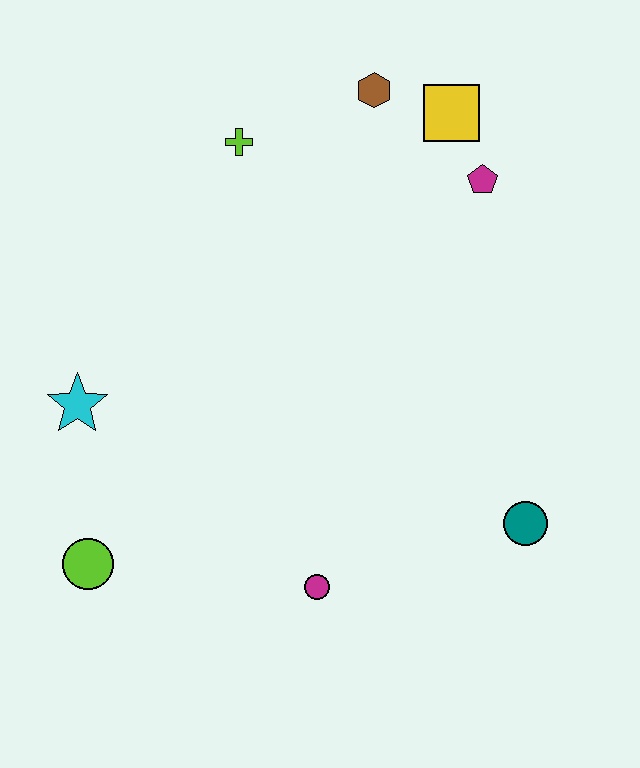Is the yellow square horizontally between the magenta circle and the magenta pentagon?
Yes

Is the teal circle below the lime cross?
Yes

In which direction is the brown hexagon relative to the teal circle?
The brown hexagon is above the teal circle.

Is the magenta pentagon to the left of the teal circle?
Yes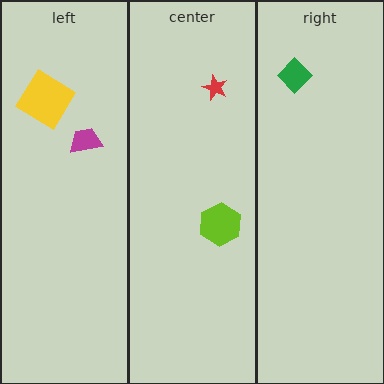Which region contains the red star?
The center region.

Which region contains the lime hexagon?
The center region.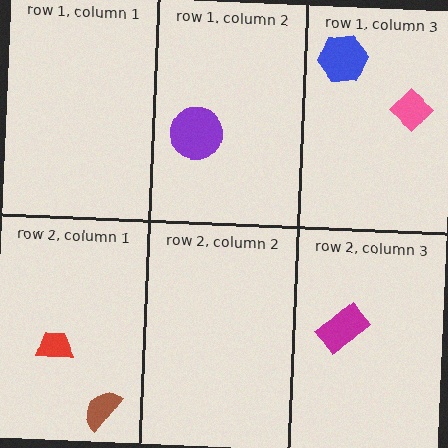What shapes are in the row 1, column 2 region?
The purple circle.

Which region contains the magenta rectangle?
The row 2, column 3 region.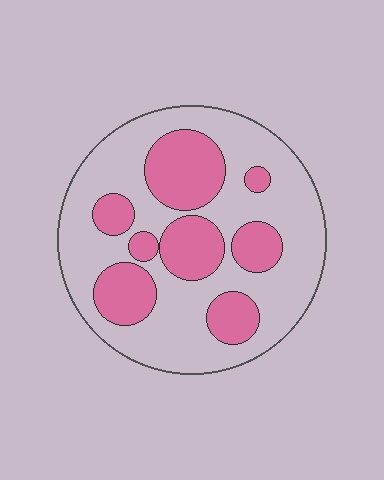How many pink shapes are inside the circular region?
8.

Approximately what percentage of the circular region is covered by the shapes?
Approximately 35%.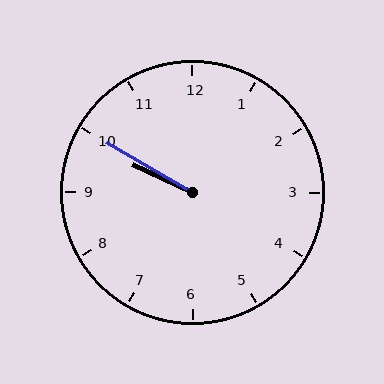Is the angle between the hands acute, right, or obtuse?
It is acute.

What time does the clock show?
9:50.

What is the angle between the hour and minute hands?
Approximately 5 degrees.